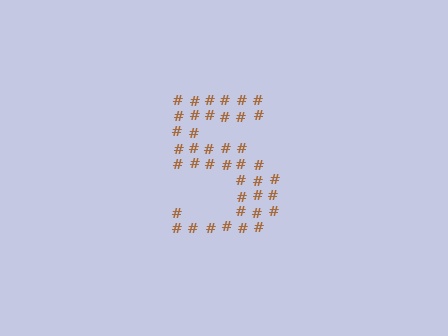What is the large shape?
The large shape is the digit 5.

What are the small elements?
The small elements are hash symbols.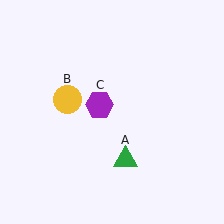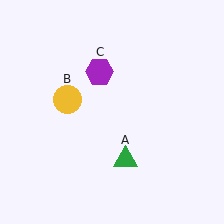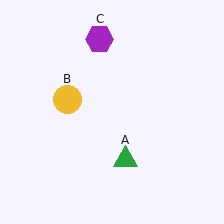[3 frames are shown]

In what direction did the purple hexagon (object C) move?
The purple hexagon (object C) moved up.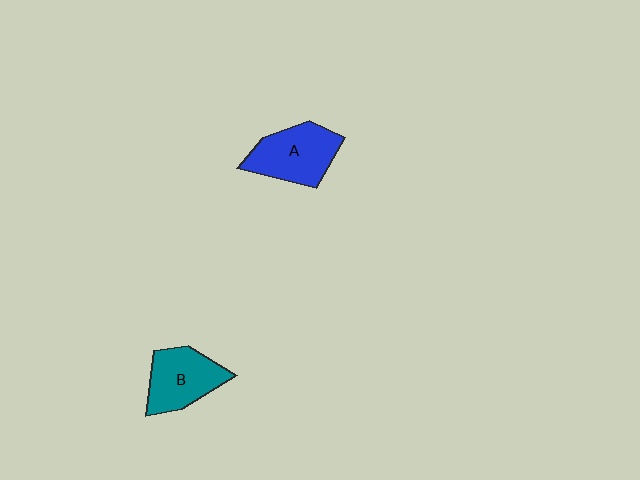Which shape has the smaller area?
Shape B (teal).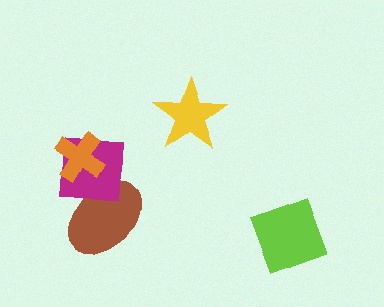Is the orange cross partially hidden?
No, no other shape covers it.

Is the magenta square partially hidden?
Yes, it is partially covered by another shape.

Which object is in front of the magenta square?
The orange cross is in front of the magenta square.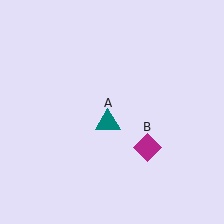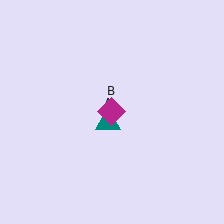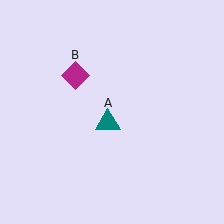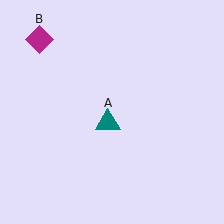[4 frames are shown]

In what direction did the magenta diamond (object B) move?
The magenta diamond (object B) moved up and to the left.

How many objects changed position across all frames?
1 object changed position: magenta diamond (object B).